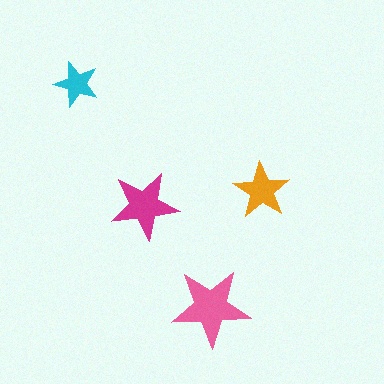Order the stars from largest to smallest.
the pink one, the magenta one, the orange one, the cyan one.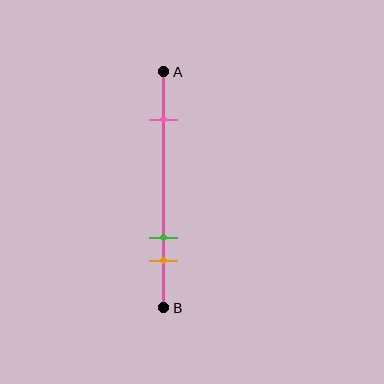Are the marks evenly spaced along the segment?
No, the marks are not evenly spaced.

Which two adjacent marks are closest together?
The green and orange marks are the closest adjacent pair.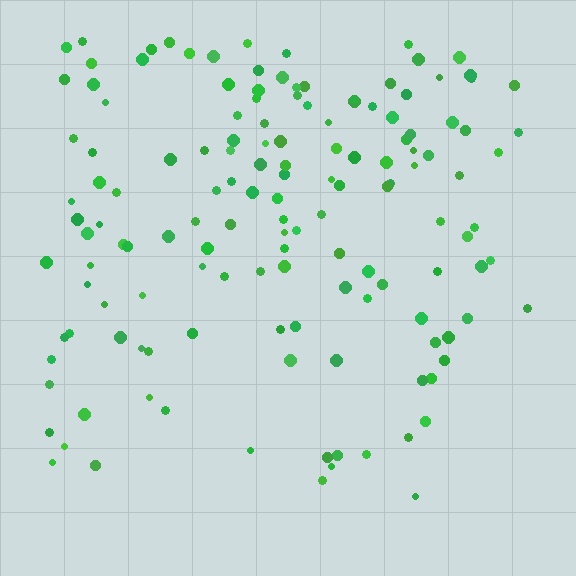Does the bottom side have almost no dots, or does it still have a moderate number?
Still a moderate number, just noticeably fewer than the top.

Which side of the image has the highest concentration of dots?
The top.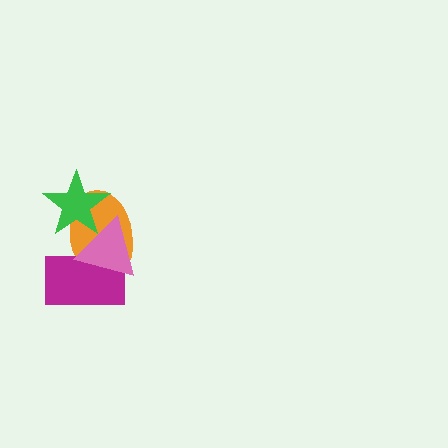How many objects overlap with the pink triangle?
3 objects overlap with the pink triangle.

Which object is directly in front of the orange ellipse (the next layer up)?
The magenta rectangle is directly in front of the orange ellipse.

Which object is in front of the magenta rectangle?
The pink triangle is in front of the magenta rectangle.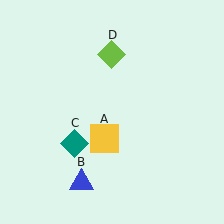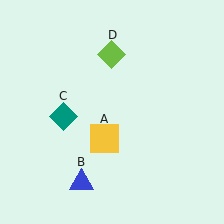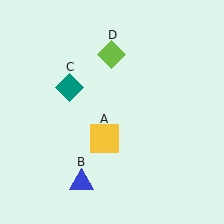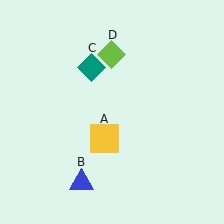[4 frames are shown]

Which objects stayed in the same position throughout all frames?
Yellow square (object A) and blue triangle (object B) and lime diamond (object D) remained stationary.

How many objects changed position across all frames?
1 object changed position: teal diamond (object C).